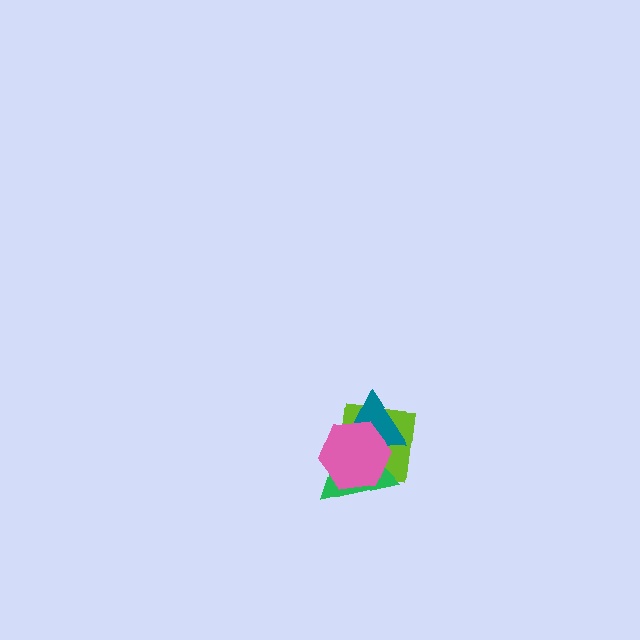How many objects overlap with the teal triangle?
3 objects overlap with the teal triangle.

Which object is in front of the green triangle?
The pink hexagon is in front of the green triangle.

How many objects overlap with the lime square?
3 objects overlap with the lime square.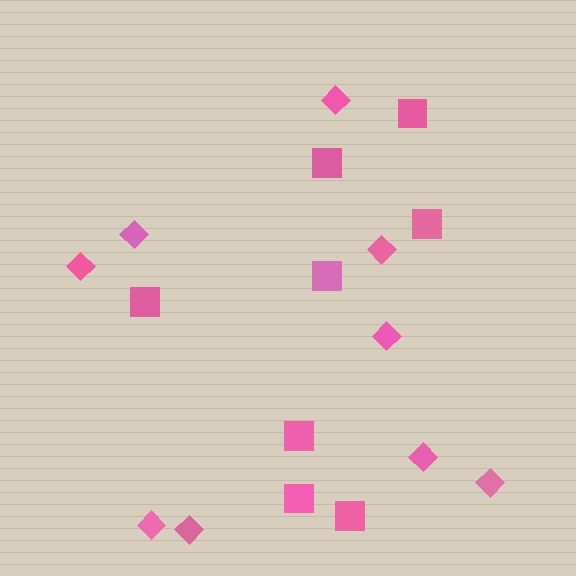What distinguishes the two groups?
There are 2 groups: one group of squares (8) and one group of diamonds (9).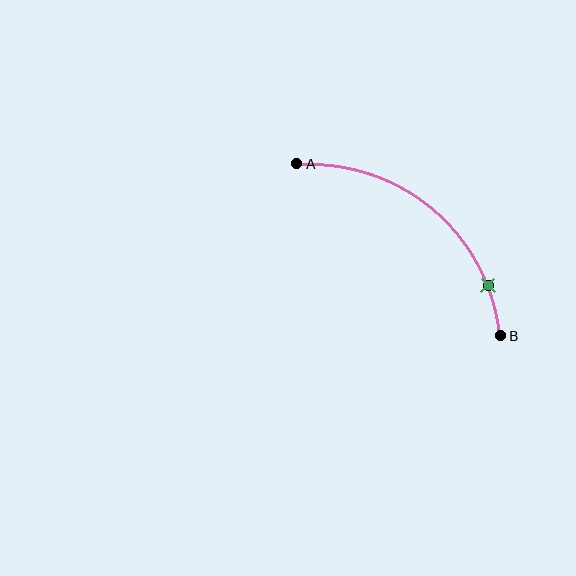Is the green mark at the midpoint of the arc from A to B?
No. The green mark lies on the arc but is closer to endpoint B. The arc midpoint would be at the point on the curve equidistant along the arc from both A and B.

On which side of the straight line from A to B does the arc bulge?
The arc bulges above and to the right of the straight line connecting A and B.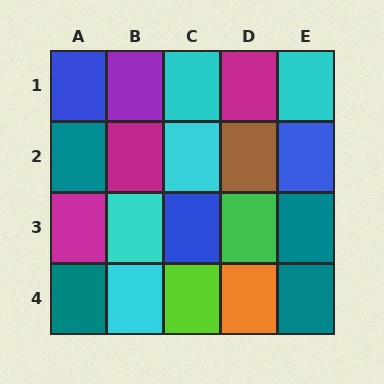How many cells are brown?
1 cell is brown.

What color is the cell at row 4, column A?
Teal.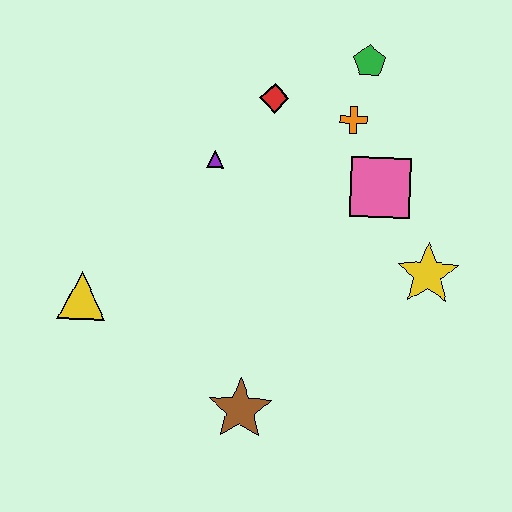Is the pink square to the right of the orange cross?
Yes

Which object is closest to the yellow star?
The pink square is closest to the yellow star.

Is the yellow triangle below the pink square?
Yes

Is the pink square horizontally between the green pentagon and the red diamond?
No